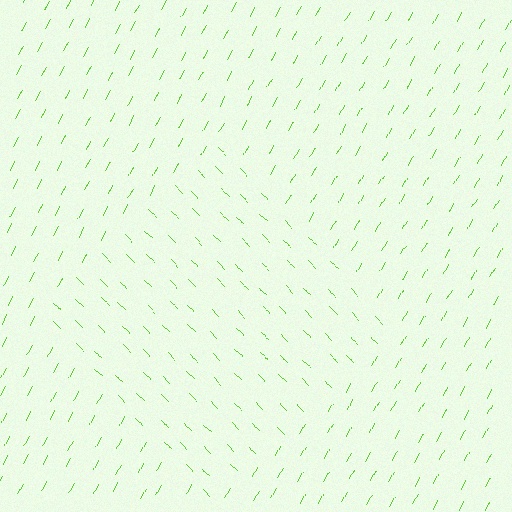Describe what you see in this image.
The image is filled with small lime line segments. A diamond region in the image has lines oriented differently from the surrounding lines, creating a visible texture boundary.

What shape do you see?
I see a diamond.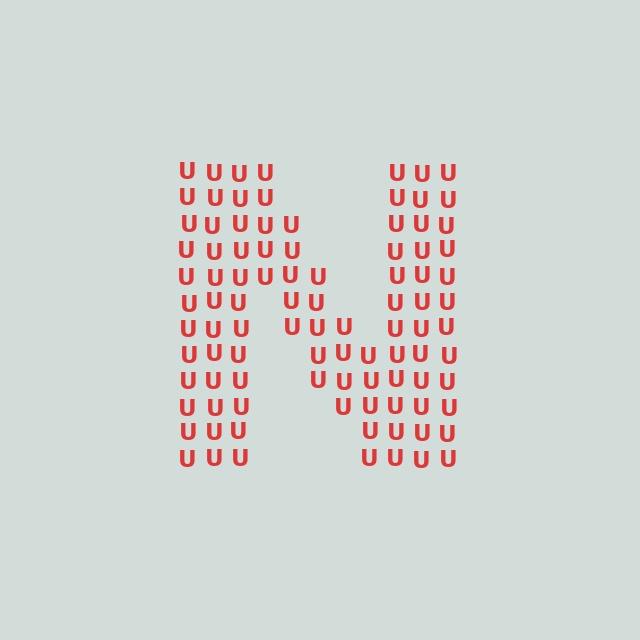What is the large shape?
The large shape is the letter N.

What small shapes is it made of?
It is made of small letter U's.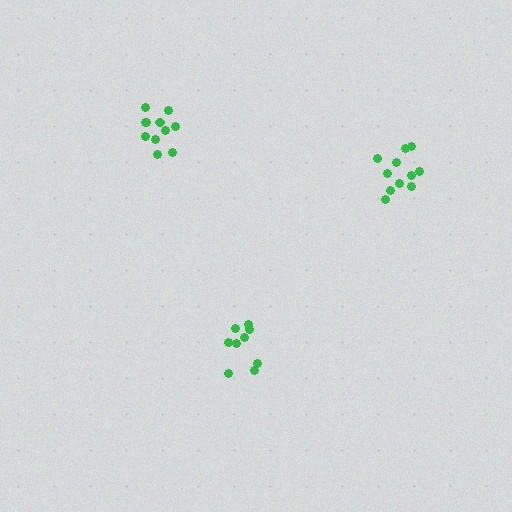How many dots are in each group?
Group 1: 9 dots, Group 2: 11 dots, Group 3: 11 dots (31 total).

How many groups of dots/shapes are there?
There are 3 groups.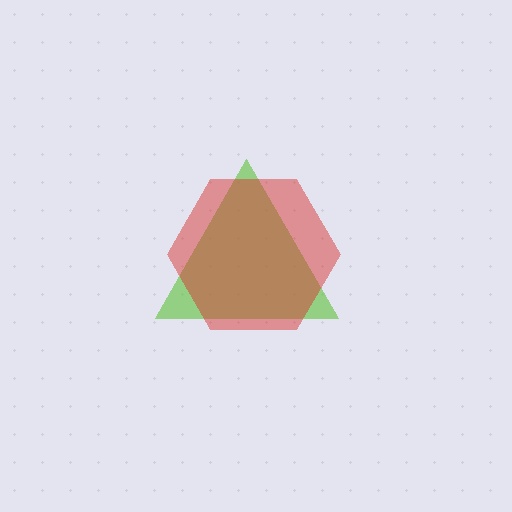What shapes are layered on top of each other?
The layered shapes are: a lime triangle, a red hexagon.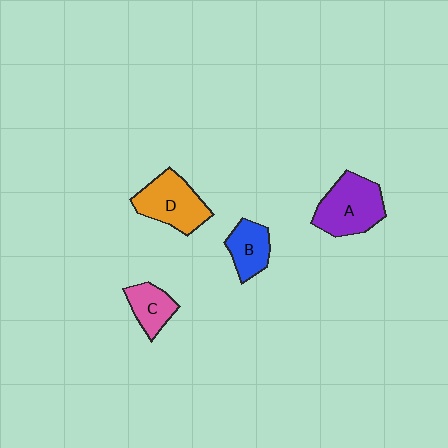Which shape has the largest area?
Shape A (purple).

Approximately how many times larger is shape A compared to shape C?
Approximately 1.8 times.